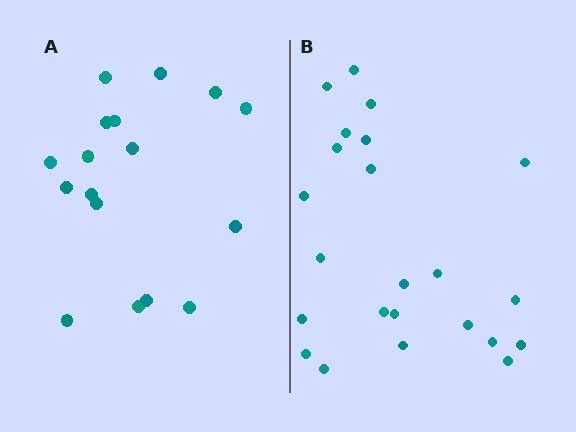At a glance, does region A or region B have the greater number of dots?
Region B (the right region) has more dots.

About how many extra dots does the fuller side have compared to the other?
Region B has about 6 more dots than region A.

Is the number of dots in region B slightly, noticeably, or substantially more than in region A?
Region B has noticeably more, but not dramatically so. The ratio is roughly 1.4 to 1.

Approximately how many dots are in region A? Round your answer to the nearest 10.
About 20 dots. (The exact count is 17, which rounds to 20.)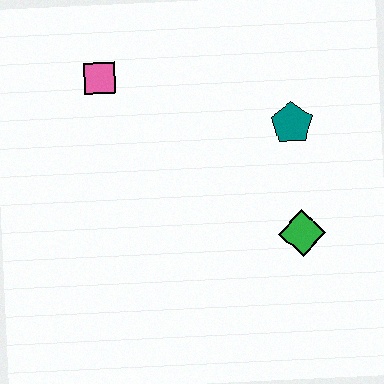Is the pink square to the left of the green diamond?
Yes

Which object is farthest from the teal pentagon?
The pink square is farthest from the teal pentagon.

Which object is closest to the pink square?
The teal pentagon is closest to the pink square.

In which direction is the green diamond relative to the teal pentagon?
The green diamond is below the teal pentagon.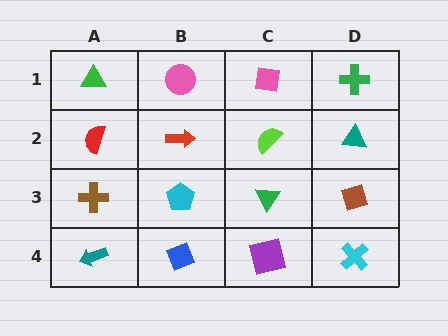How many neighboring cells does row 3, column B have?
4.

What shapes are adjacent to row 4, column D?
A brown diamond (row 3, column D), a purple square (row 4, column C).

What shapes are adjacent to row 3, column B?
A red arrow (row 2, column B), a blue diamond (row 4, column B), a brown cross (row 3, column A), a green triangle (row 3, column C).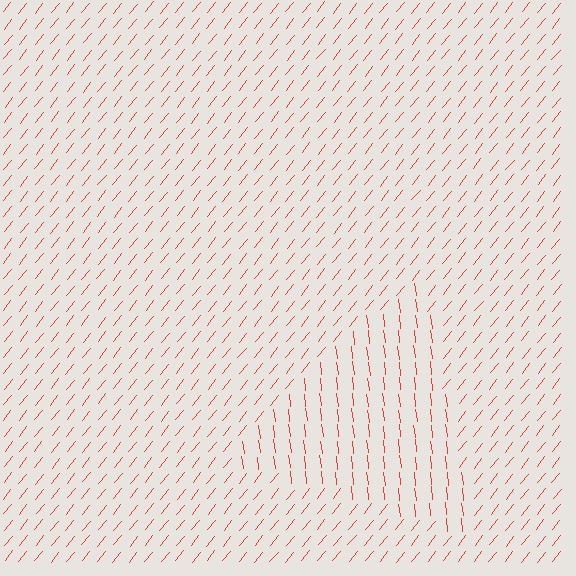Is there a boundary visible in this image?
Yes, there is a texture boundary formed by a change in line orientation.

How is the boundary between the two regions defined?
The boundary is defined purely by a change in line orientation (approximately 45 degrees difference). All lines are the same color and thickness.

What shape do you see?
I see a triangle.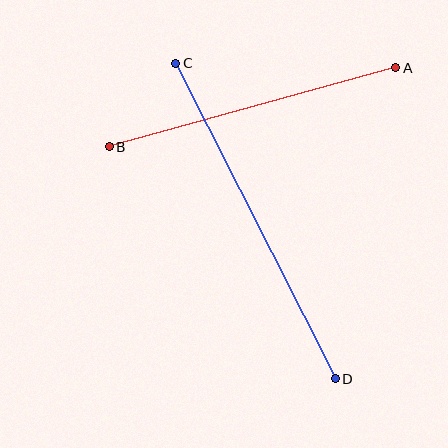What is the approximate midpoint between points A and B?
The midpoint is at approximately (252, 107) pixels.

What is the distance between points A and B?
The distance is approximately 297 pixels.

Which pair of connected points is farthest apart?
Points C and D are farthest apart.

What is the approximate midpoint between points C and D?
The midpoint is at approximately (256, 221) pixels.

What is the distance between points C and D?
The distance is approximately 353 pixels.